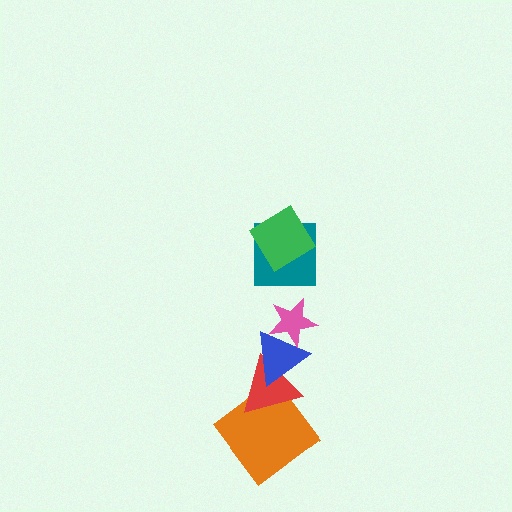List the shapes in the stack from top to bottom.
From top to bottom: the green diamond, the teal square, the pink star, the blue triangle, the red triangle, the orange diamond.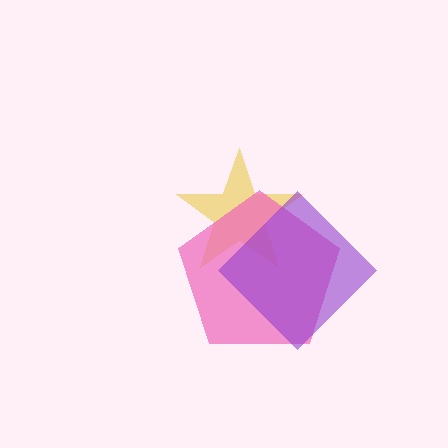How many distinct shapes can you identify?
There are 3 distinct shapes: a yellow star, a pink pentagon, a purple diamond.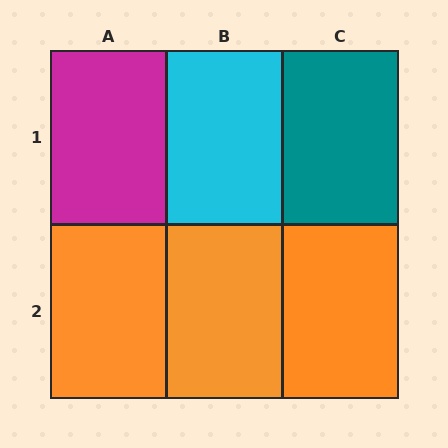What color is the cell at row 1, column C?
Teal.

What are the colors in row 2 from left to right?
Orange, orange, orange.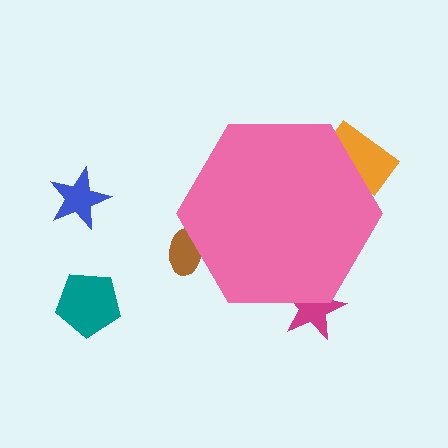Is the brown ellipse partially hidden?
Yes, the brown ellipse is partially hidden behind the pink hexagon.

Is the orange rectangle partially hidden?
Yes, the orange rectangle is partially hidden behind the pink hexagon.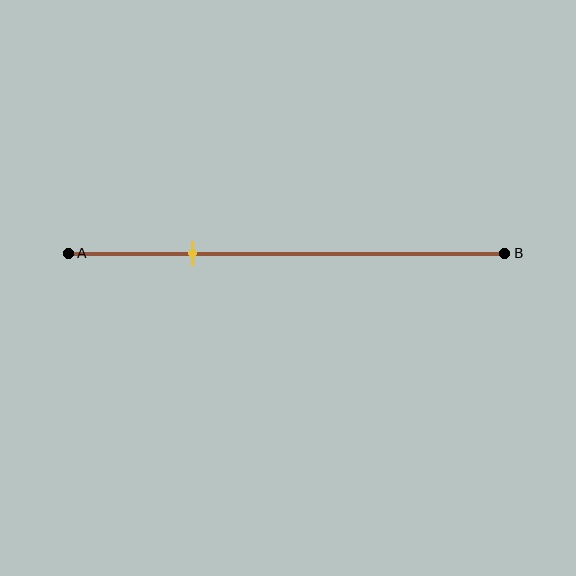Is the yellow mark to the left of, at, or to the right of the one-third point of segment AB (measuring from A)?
The yellow mark is to the left of the one-third point of segment AB.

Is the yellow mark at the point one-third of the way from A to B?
No, the mark is at about 30% from A, not at the 33% one-third point.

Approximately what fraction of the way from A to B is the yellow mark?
The yellow mark is approximately 30% of the way from A to B.